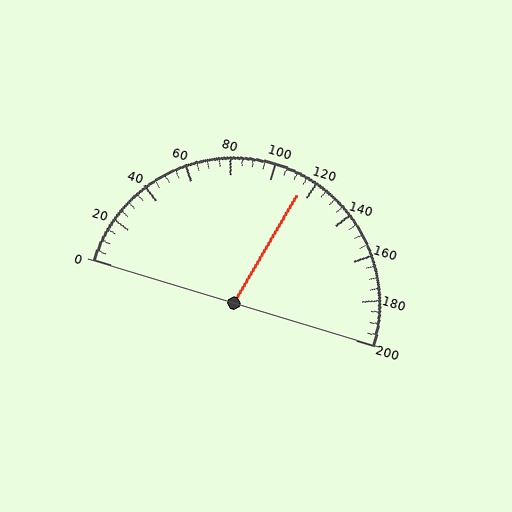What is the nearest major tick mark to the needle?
The nearest major tick mark is 120.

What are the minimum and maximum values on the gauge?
The gauge ranges from 0 to 200.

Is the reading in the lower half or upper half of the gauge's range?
The reading is in the upper half of the range (0 to 200).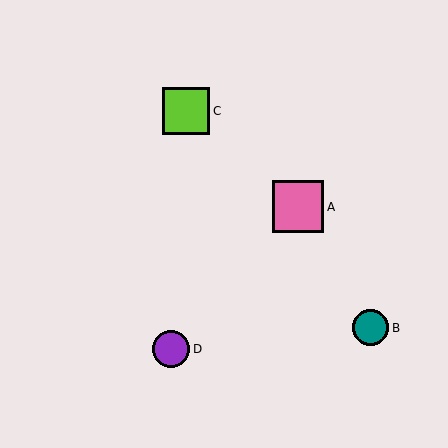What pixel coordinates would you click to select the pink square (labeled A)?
Click at (298, 207) to select the pink square A.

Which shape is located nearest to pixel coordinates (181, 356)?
The purple circle (labeled D) at (171, 349) is nearest to that location.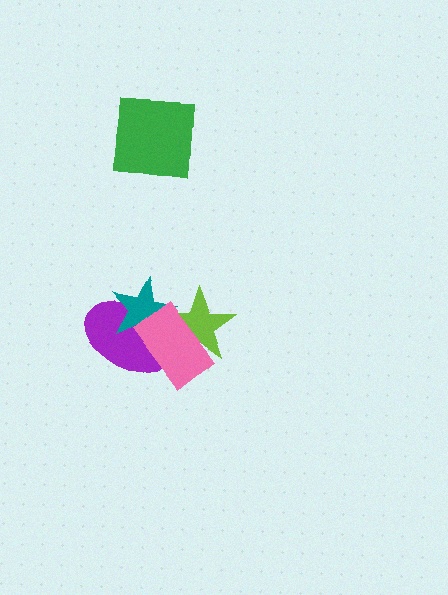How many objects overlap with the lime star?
3 objects overlap with the lime star.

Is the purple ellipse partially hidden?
Yes, it is partially covered by another shape.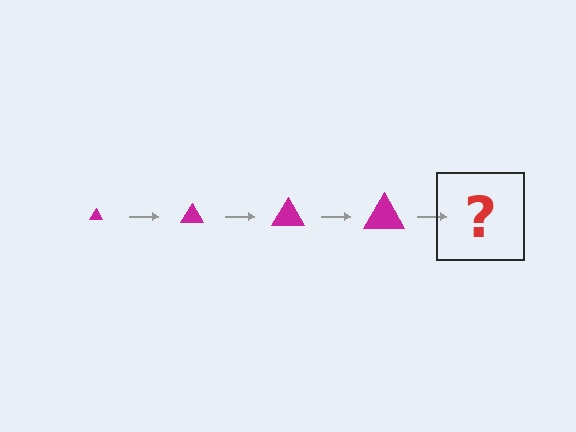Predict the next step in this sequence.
The next step is a magenta triangle, larger than the previous one.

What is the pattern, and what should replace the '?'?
The pattern is that the triangle gets progressively larger each step. The '?' should be a magenta triangle, larger than the previous one.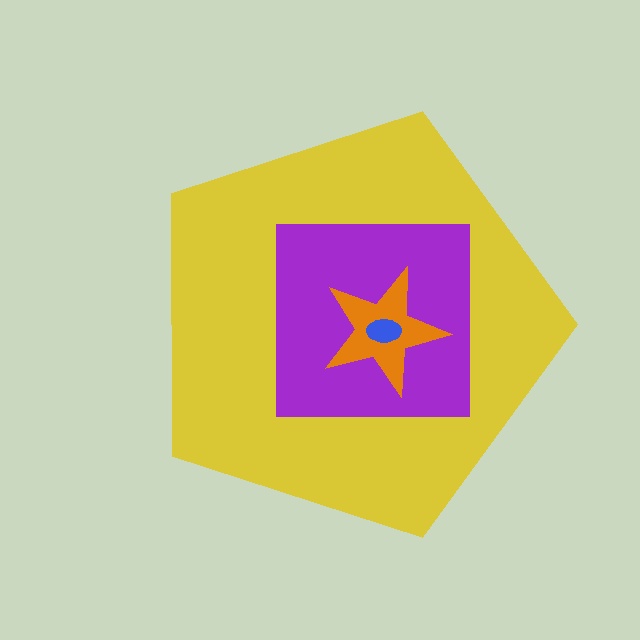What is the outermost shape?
The yellow pentagon.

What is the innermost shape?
The blue ellipse.